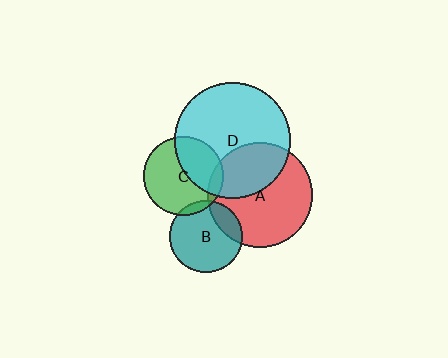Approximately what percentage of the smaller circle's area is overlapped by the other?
Approximately 40%.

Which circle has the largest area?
Circle D (cyan).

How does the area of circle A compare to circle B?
Approximately 2.1 times.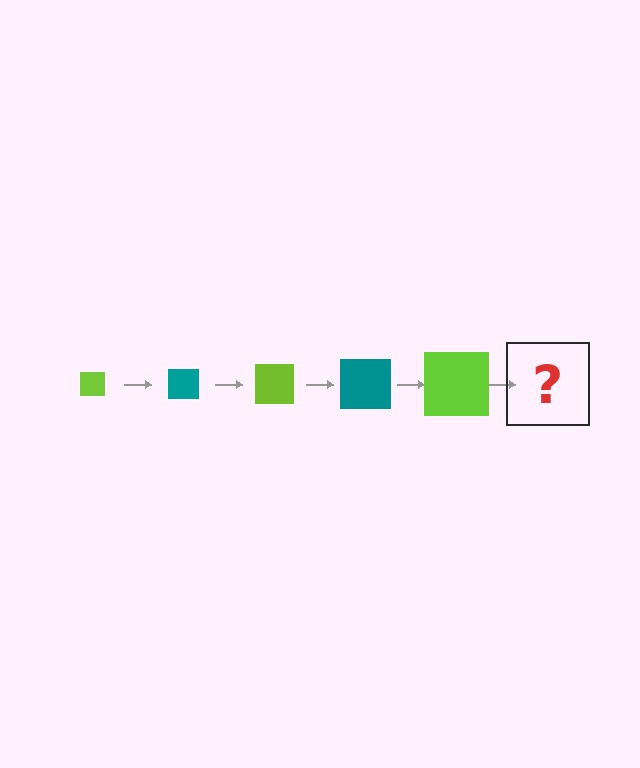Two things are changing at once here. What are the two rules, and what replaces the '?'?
The two rules are that the square grows larger each step and the color cycles through lime and teal. The '?' should be a teal square, larger than the previous one.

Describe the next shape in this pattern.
It should be a teal square, larger than the previous one.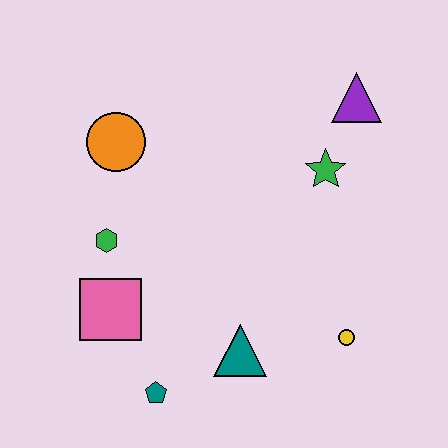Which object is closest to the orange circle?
The green hexagon is closest to the orange circle.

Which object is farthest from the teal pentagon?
The purple triangle is farthest from the teal pentagon.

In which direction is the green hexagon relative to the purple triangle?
The green hexagon is to the left of the purple triangle.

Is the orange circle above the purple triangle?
No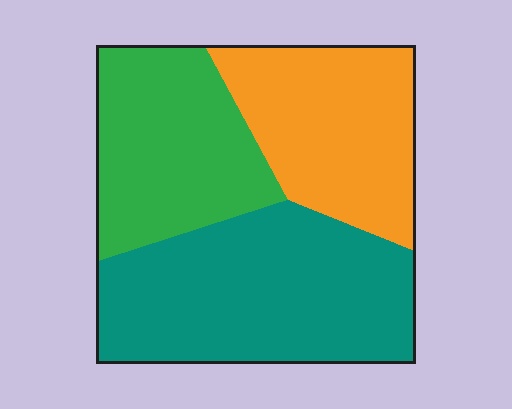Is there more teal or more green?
Teal.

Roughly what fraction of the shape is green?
Green covers about 30% of the shape.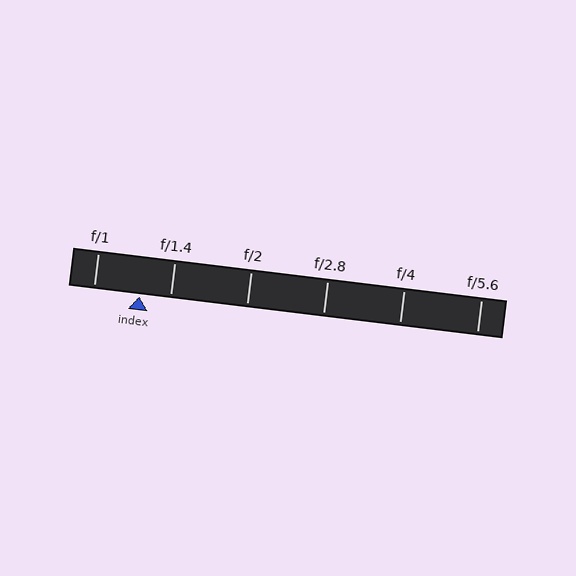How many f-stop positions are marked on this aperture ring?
There are 6 f-stop positions marked.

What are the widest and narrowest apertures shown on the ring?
The widest aperture shown is f/1 and the narrowest is f/5.6.